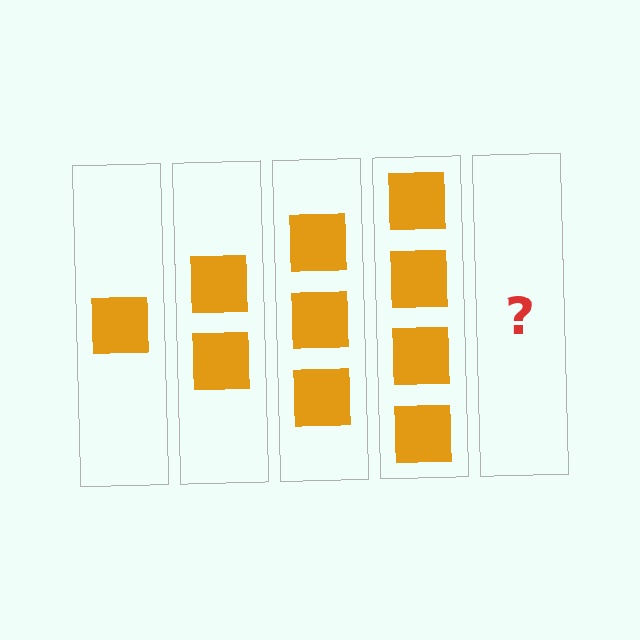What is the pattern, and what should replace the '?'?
The pattern is that each step adds one more square. The '?' should be 5 squares.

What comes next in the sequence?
The next element should be 5 squares.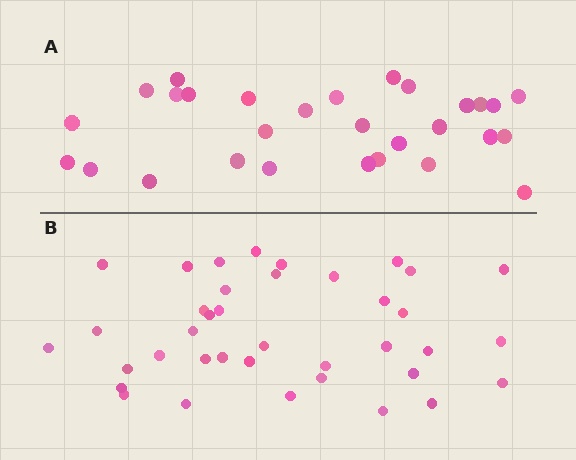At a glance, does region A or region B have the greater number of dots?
Region B (the bottom region) has more dots.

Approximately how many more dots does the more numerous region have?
Region B has roughly 8 or so more dots than region A.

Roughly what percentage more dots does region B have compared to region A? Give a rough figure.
About 30% more.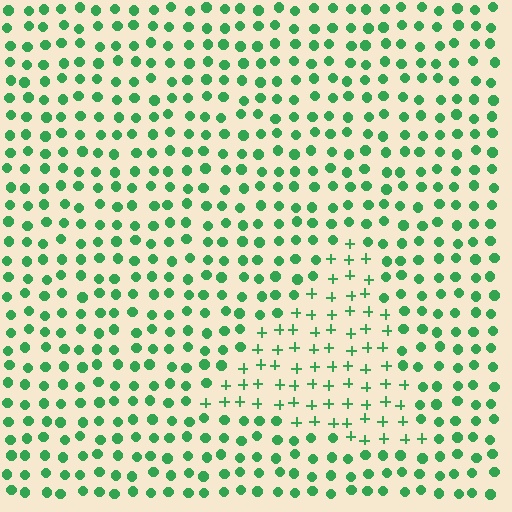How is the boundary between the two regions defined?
The boundary is defined by a change in element shape: plus signs inside vs. circles outside. All elements share the same color and spacing.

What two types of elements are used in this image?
The image uses plus signs inside the triangle region and circles outside it.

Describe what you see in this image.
The image is filled with small green elements arranged in a uniform grid. A triangle-shaped region contains plus signs, while the surrounding area contains circles. The boundary is defined purely by the change in element shape.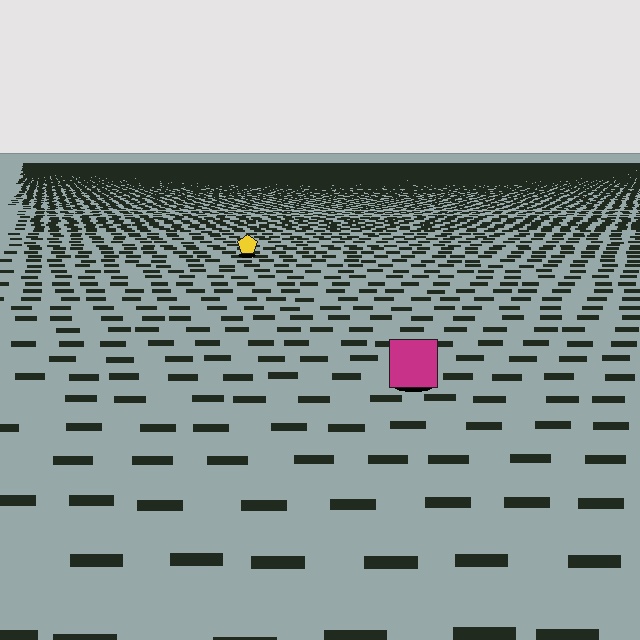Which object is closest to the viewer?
The magenta square is closest. The texture marks near it are larger and more spread out.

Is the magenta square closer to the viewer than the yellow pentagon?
Yes. The magenta square is closer — you can tell from the texture gradient: the ground texture is coarser near it.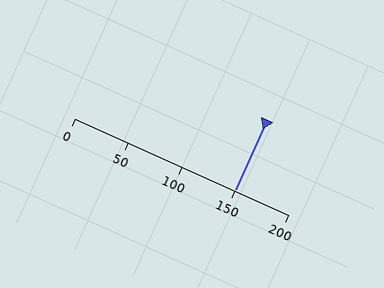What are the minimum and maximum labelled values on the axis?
The axis runs from 0 to 200.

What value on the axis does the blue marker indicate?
The marker indicates approximately 150.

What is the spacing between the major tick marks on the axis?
The major ticks are spaced 50 apart.